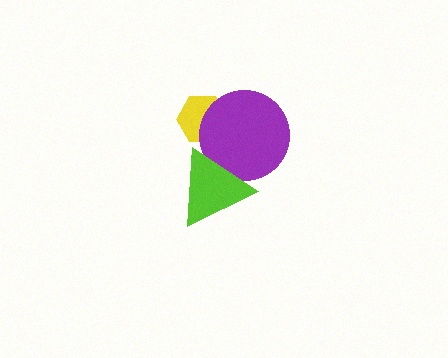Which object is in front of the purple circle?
The lime triangle is in front of the purple circle.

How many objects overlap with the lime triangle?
1 object overlaps with the lime triangle.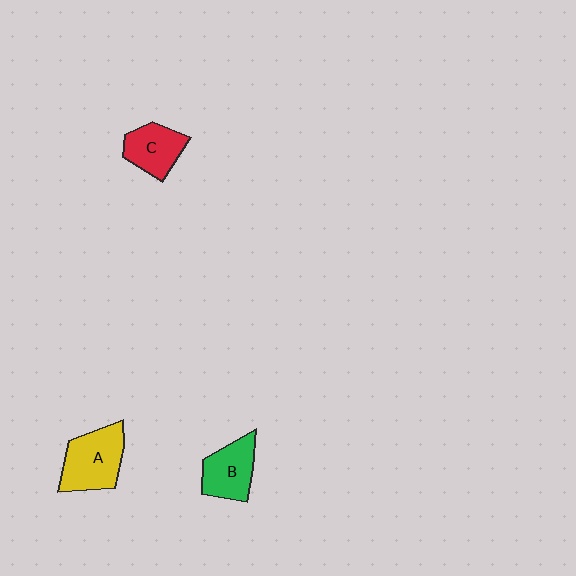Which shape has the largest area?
Shape A (yellow).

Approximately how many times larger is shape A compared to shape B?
Approximately 1.3 times.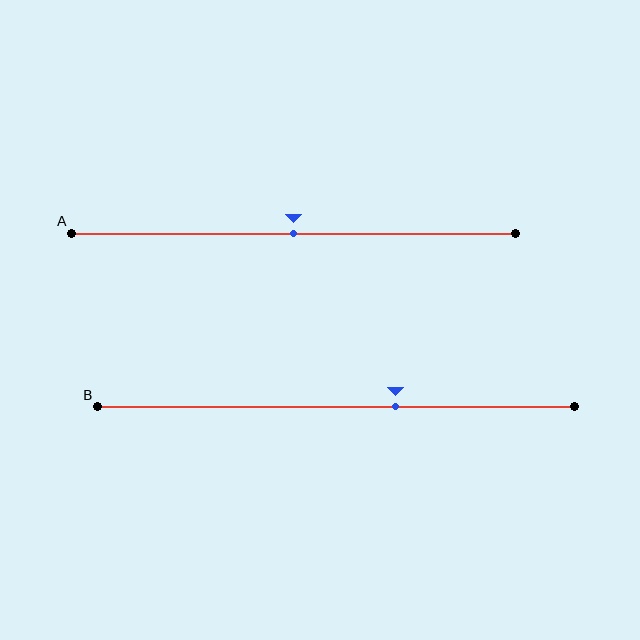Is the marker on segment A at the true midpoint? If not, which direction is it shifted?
Yes, the marker on segment A is at the true midpoint.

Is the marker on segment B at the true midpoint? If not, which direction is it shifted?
No, the marker on segment B is shifted to the right by about 13% of the segment length.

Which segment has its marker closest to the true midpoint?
Segment A has its marker closest to the true midpoint.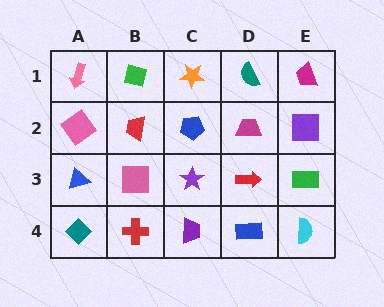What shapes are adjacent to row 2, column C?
An orange star (row 1, column C), a purple star (row 3, column C), a red trapezoid (row 2, column B), a magenta trapezoid (row 2, column D).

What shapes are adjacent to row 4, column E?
A green rectangle (row 3, column E), a blue rectangle (row 4, column D).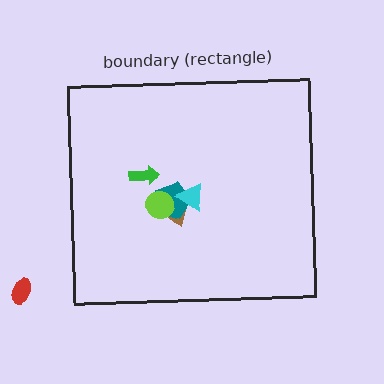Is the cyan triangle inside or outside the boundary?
Inside.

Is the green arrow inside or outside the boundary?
Inside.